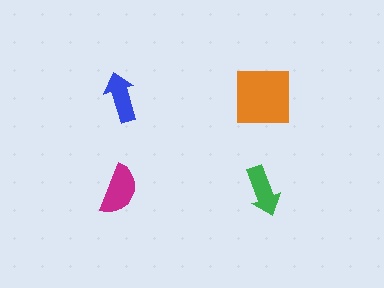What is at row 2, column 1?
A magenta semicircle.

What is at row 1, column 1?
A blue arrow.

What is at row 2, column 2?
A green arrow.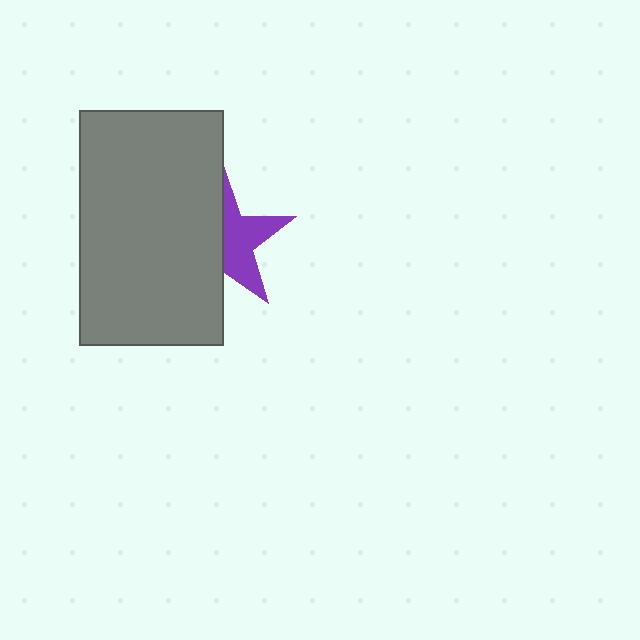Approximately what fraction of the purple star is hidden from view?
Roughly 51% of the purple star is hidden behind the gray rectangle.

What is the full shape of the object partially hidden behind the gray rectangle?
The partially hidden object is a purple star.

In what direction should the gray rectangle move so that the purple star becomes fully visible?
The gray rectangle should move left. That is the shortest direction to clear the overlap and leave the purple star fully visible.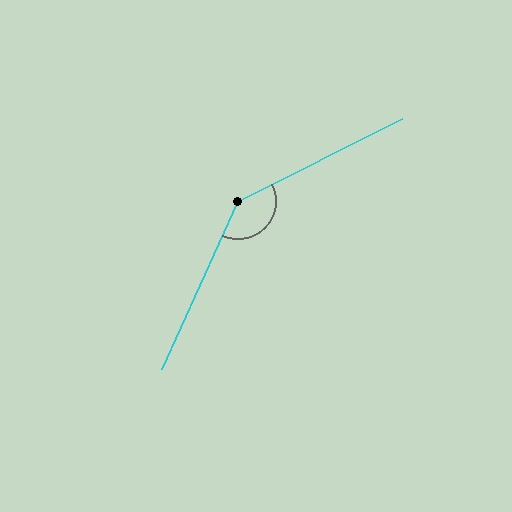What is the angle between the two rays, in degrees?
Approximately 141 degrees.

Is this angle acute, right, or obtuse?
It is obtuse.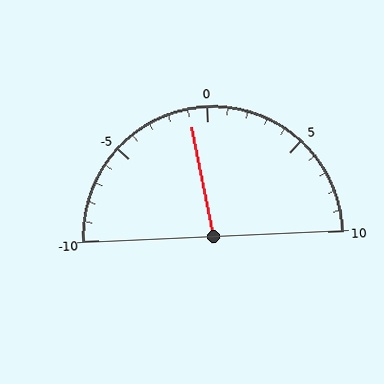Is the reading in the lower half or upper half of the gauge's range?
The reading is in the lower half of the range (-10 to 10).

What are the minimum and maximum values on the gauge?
The gauge ranges from -10 to 10.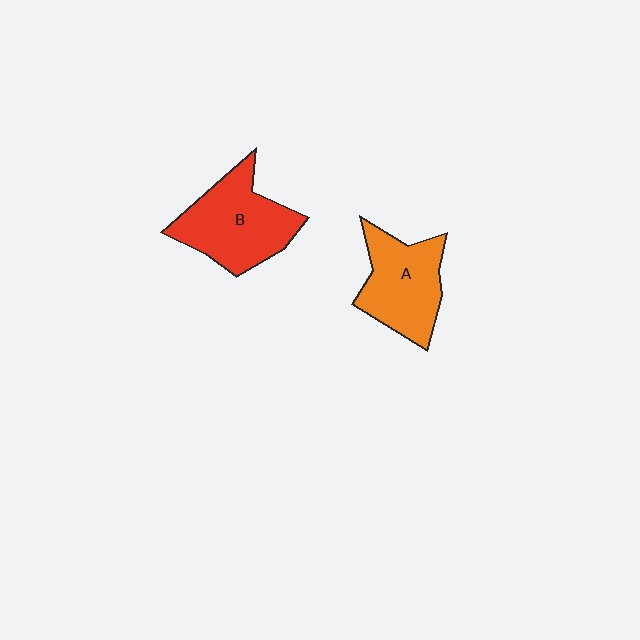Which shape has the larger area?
Shape B (red).